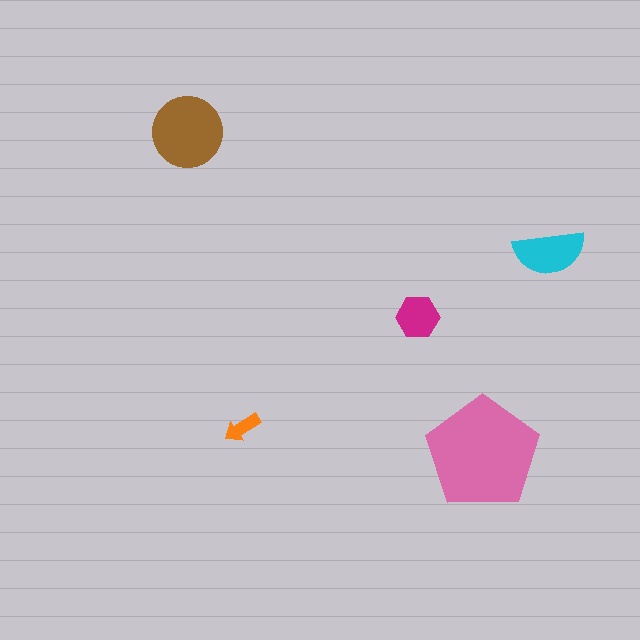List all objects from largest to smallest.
The pink pentagon, the brown circle, the cyan semicircle, the magenta hexagon, the orange arrow.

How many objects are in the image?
There are 5 objects in the image.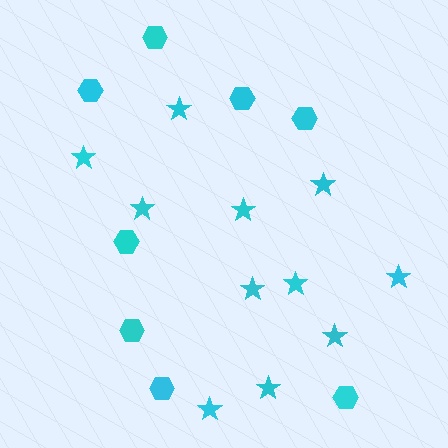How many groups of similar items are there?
There are 2 groups: one group of stars (11) and one group of hexagons (8).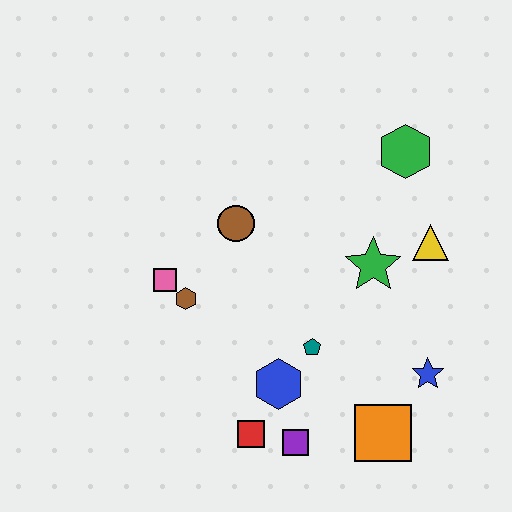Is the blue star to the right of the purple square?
Yes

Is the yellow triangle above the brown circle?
No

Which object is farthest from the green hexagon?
The red square is farthest from the green hexagon.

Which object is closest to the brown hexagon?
The pink square is closest to the brown hexagon.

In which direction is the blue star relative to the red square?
The blue star is to the right of the red square.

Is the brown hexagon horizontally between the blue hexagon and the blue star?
No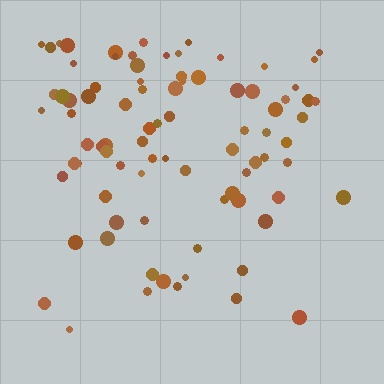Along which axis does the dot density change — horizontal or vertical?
Vertical.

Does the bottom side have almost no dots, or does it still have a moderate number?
Still a moderate number, just noticeably fewer than the top.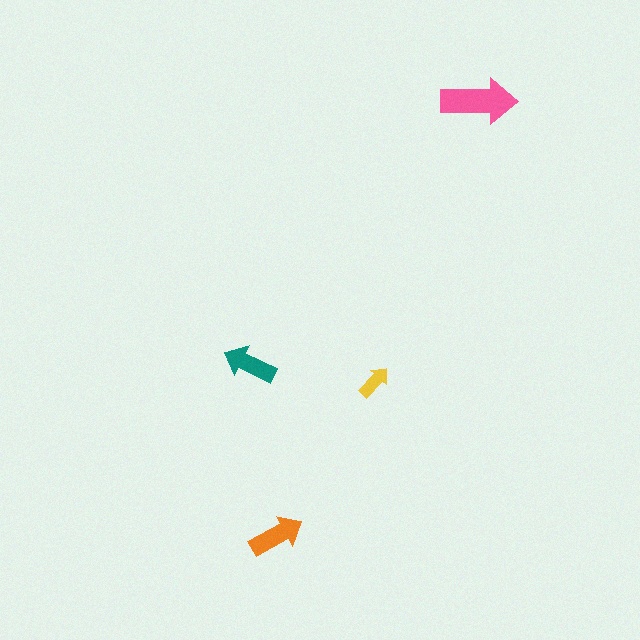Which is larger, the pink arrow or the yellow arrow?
The pink one.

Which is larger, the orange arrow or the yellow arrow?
The orange one.